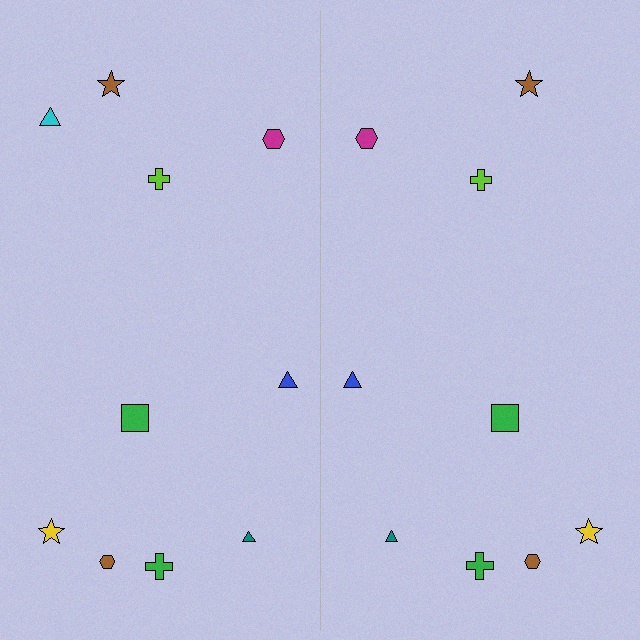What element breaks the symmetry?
A cyan triangle is missing from the right side.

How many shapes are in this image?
There are 19 shapes in this image.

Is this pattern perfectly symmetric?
No, the pattern is not perfectly symmetric. A cyan triangle is missing from the right side.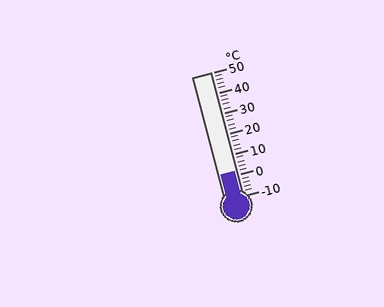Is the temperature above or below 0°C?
The temperature is above 0°C.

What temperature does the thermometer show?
The thermometer shows approximately 2°C.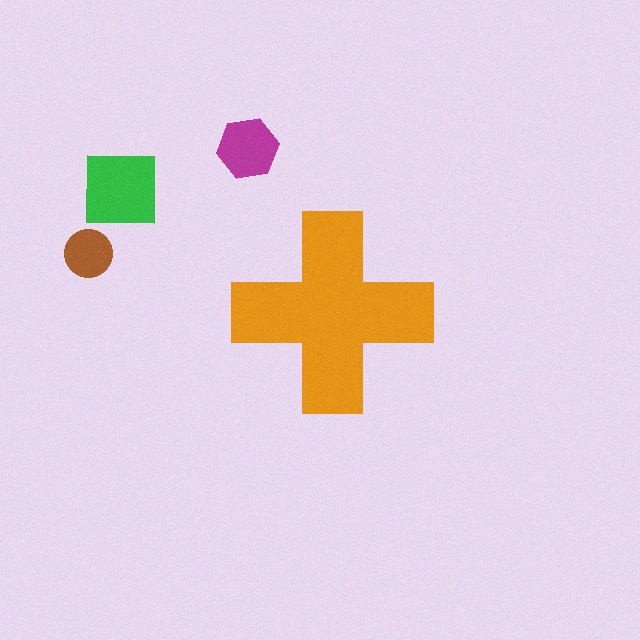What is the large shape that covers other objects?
An orange cross.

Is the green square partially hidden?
No, the green square is fully visible.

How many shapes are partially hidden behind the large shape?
0 shapes are partially hidden.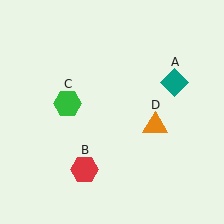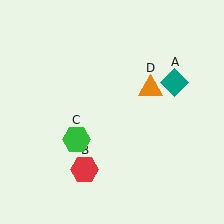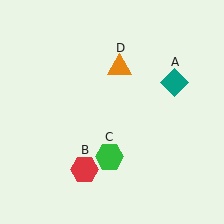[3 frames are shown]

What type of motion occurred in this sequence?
The green hexagon (object C), orange triangle (object D) rotated counterclockwise around the center of the scene.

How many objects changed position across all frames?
2 objects changed position: green hexagon (object C), orange triangle (object D).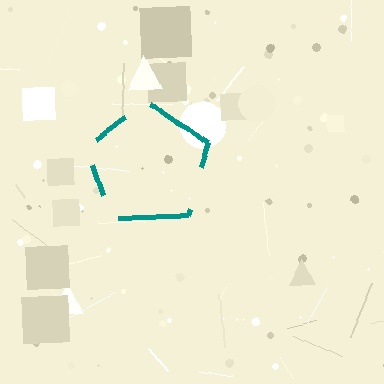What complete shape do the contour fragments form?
The contour fragments form a pentagon.